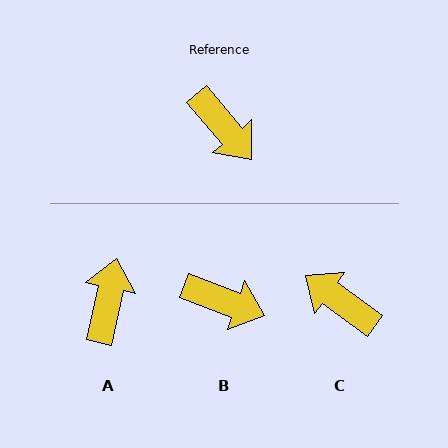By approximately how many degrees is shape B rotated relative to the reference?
Approximately 29 degrees counter-clockwise.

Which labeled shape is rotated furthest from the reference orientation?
C, about 166 degrees away.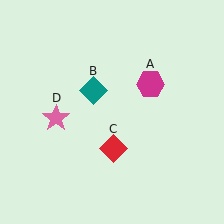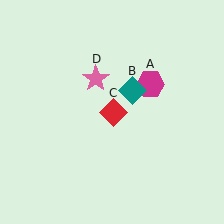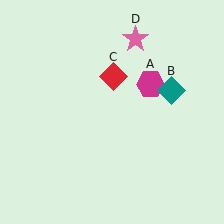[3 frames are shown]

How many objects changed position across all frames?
3 objects changed position: teal diamond (object B), red diamond (object C), pink star (object D).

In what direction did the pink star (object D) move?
The pink star (object D) moved up and to the right.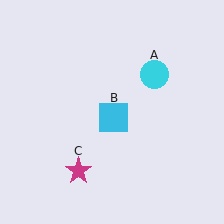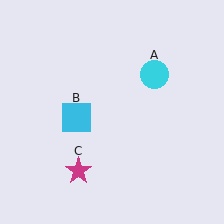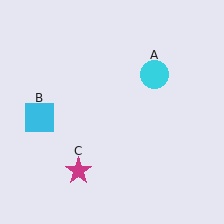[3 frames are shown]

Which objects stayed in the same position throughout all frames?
Cyan circle (object A) and magenta star (object C) remained stationary.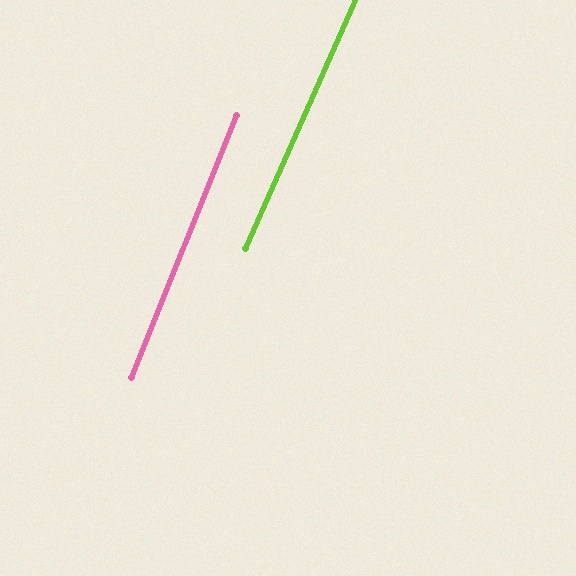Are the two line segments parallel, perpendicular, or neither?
Parallel — their directions differ by only 1.9°.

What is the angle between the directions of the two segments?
Approximately 2 degrees.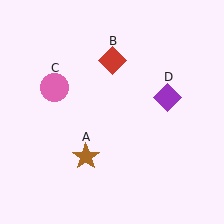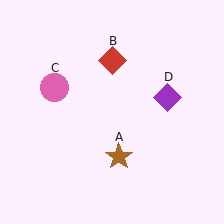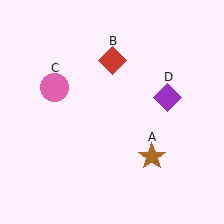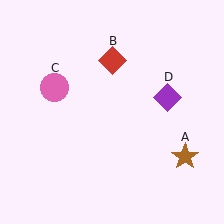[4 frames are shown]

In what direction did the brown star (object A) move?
The brown star (object A) moved right.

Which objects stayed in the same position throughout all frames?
Red diamond (object B) and pink circle (object C) and purple diamond (object D) remained stationary.